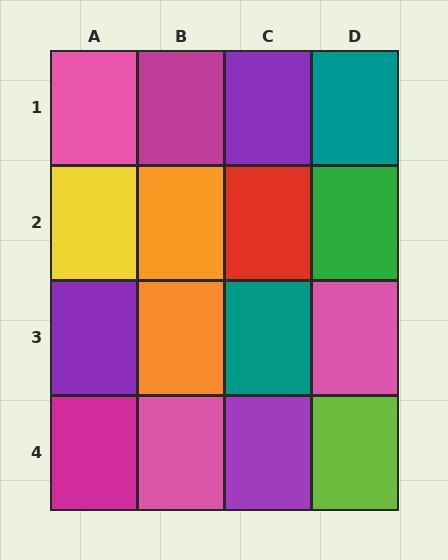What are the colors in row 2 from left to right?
Yellow, orange, red, green.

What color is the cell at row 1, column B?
Magenta.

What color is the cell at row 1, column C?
Purple.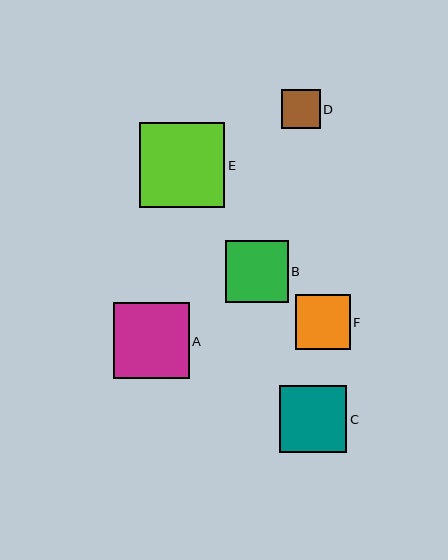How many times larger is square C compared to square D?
Square C is approximately 1.7 times the size of square D.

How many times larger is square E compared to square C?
Square E is approximately 1.3 times the size of square C.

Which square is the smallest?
Square D is the smallest with a size of approximately 39 pixels.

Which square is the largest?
Square E is the largest with a size of approximately 85 pixels.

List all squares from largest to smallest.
From largest to smallest: E, A, C, B, F, D.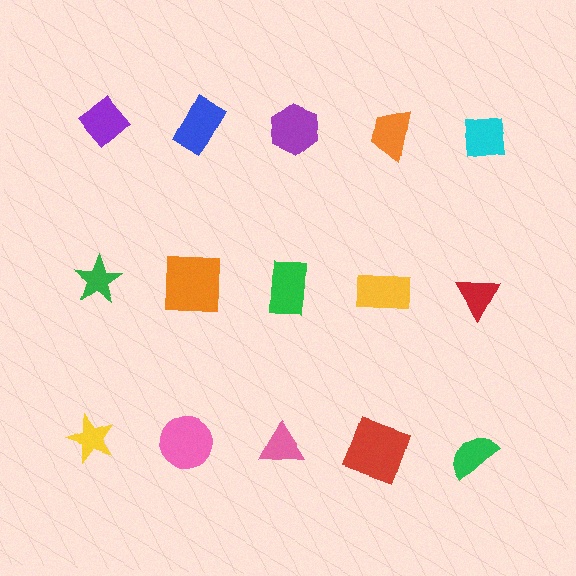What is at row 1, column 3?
A purple hexagon.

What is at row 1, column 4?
An orange trapezoid.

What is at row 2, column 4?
A yellow rectangle.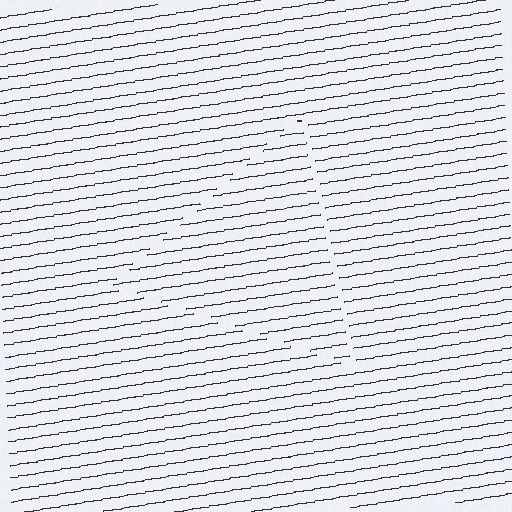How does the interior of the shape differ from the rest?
The interior of the shape contains the same grating, shifted by half a period — the contour is defined by the phase discontinuity where line-ends from the inner and outer gratings abut.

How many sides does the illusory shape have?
3 sides — the line-ends trace a triangle.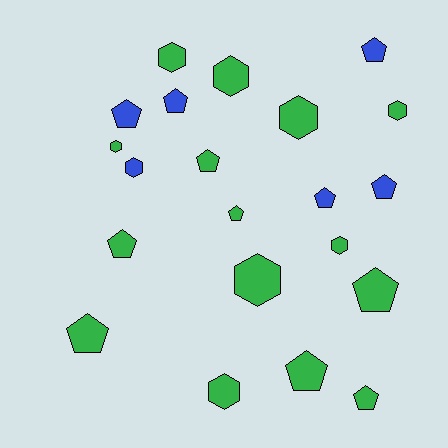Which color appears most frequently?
Green, with 15 objects.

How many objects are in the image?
There are 21 objects.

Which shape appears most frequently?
Pentagon, with 12 objects.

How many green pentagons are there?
There are 7 green pentagons.